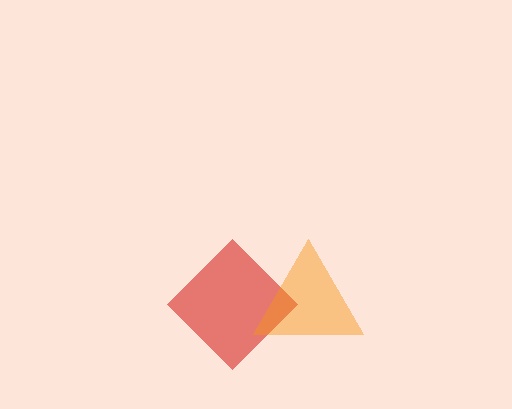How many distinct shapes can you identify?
There are 2 distinct shapes: a red diamond, an orange triangle.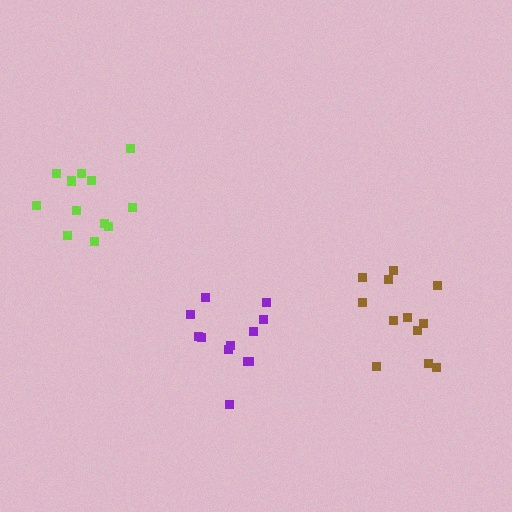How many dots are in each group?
Group 1: 12 dots, Group 2: 12 dots, Group 3: 12 dots (36 total).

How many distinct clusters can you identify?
There are 3 distinct clusters.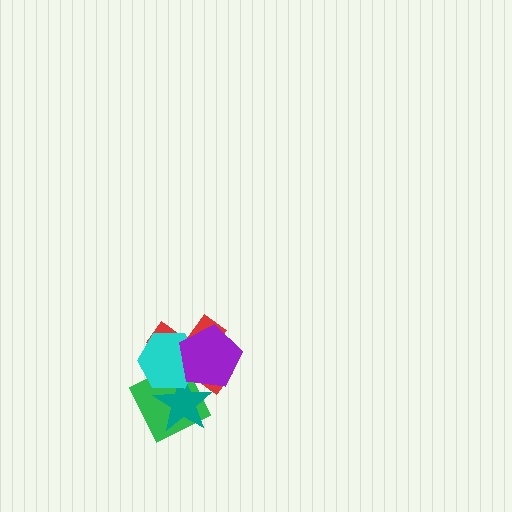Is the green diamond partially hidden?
Yes, it is partially covered by another shape.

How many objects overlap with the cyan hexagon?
4 objects overlap with the cyan hexagon.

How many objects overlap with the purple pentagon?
4 objects overlap with the purple pentagon.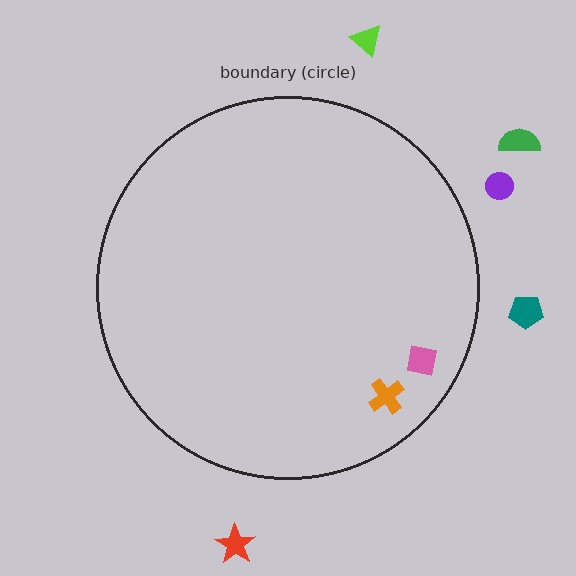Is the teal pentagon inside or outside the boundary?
Outside.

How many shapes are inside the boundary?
2 inside, 5 outside.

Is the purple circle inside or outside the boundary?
Outside.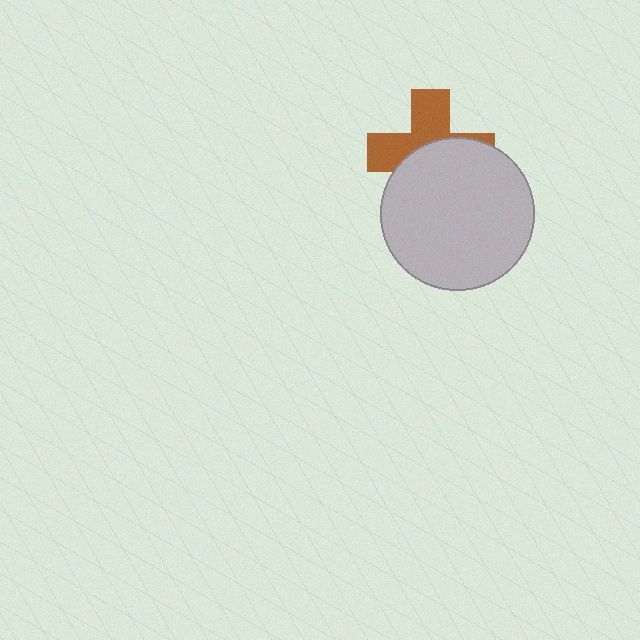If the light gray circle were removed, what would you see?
You would see the complete brown cross.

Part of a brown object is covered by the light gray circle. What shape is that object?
It is a cross.